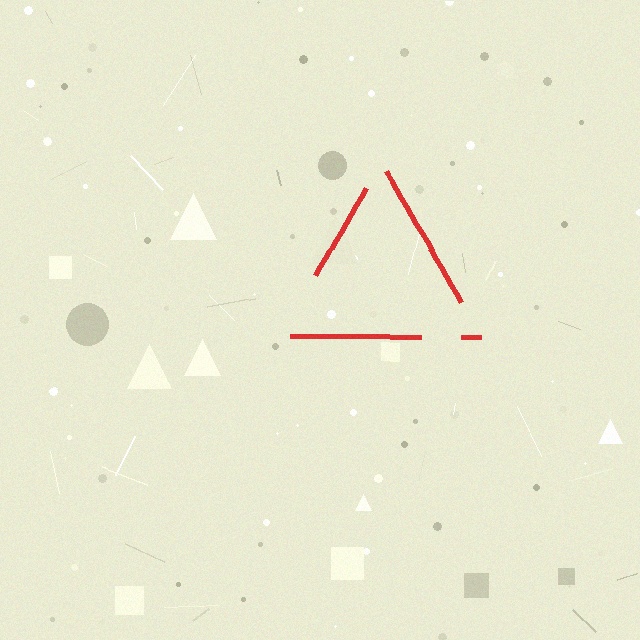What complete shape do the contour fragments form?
The contour fragments form a triangle.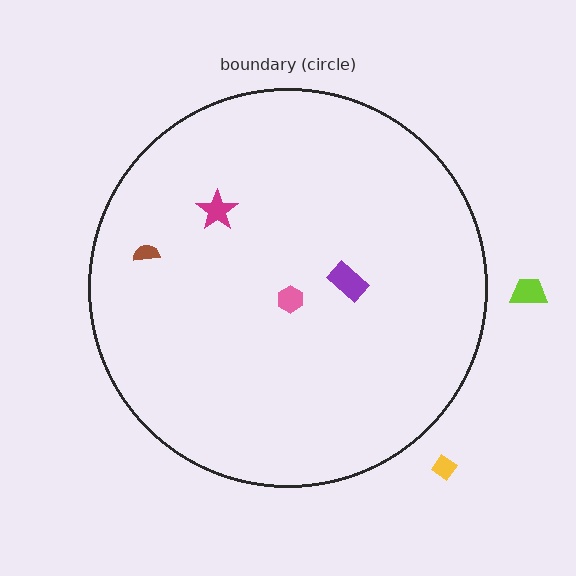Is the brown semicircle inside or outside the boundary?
Inside.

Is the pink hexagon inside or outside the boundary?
Inside.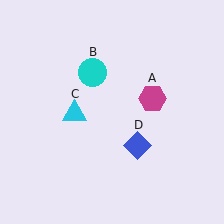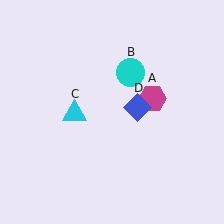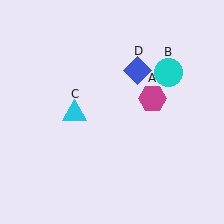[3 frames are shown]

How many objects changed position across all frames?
2 objects changed position: cyan circle (object B), blue diamond (object D).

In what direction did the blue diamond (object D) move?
The blue diamond (object D) moved up.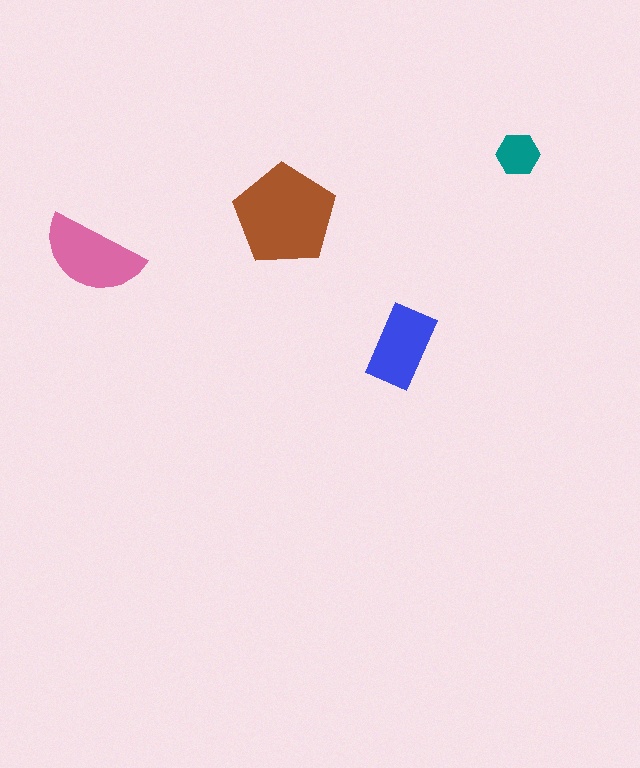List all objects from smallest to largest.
The teal hexagon, the blue rectangle, the pink semicircle, the brown pentagon.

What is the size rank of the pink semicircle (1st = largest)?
2nd.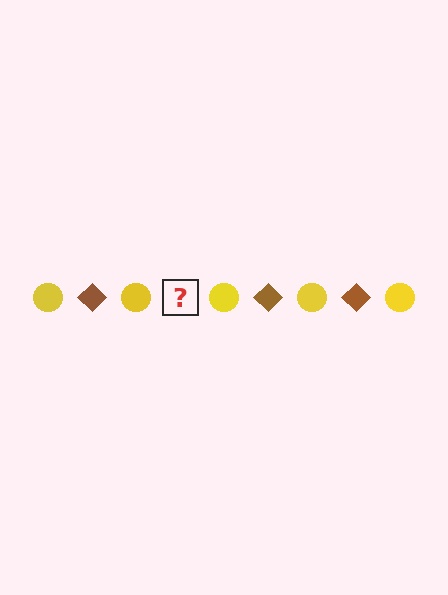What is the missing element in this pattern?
The missing element is a brown diamond.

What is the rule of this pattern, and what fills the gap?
The rule is that the pattern alternates between yellow circle and brown diamond. The gap should be filled with a brown diamond.